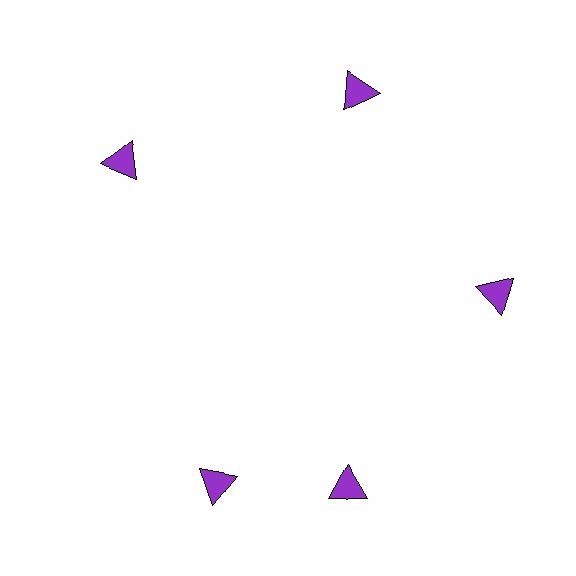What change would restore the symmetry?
The symmetry would be restored by rotating it back into even spacing with its neighbors so that all 5 triangles sit at equal angles and equal distance from the center.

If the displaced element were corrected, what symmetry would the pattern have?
It would have 5-fold rotational symmetry — the pattern would map onto itself every 72 degrees.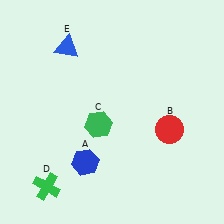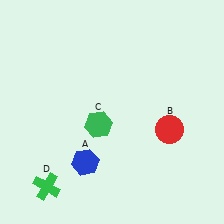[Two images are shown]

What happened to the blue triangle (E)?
The blue triangle (E) was removed in Image 2. It was in the top-left area of Image 1.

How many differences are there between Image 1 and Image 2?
There is 1 difference between the two images.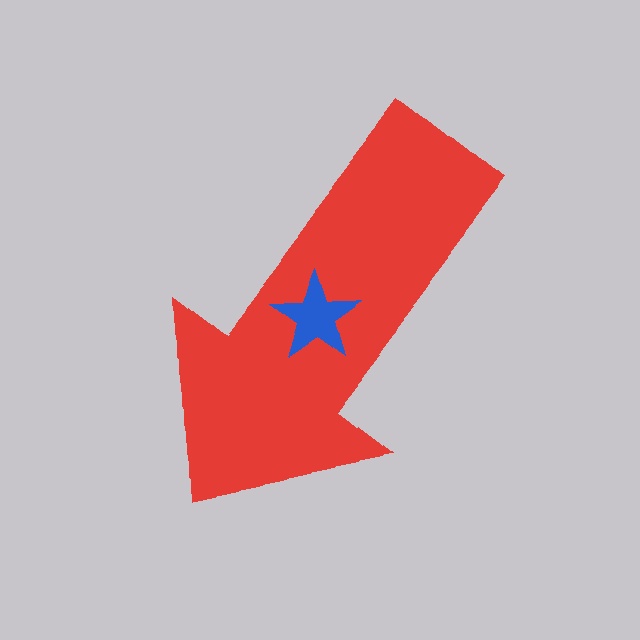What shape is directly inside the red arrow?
The blue star.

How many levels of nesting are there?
2.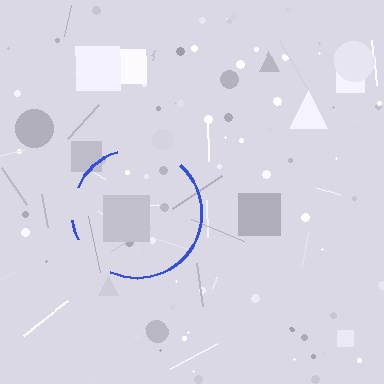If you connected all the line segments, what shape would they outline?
They would outline a circle.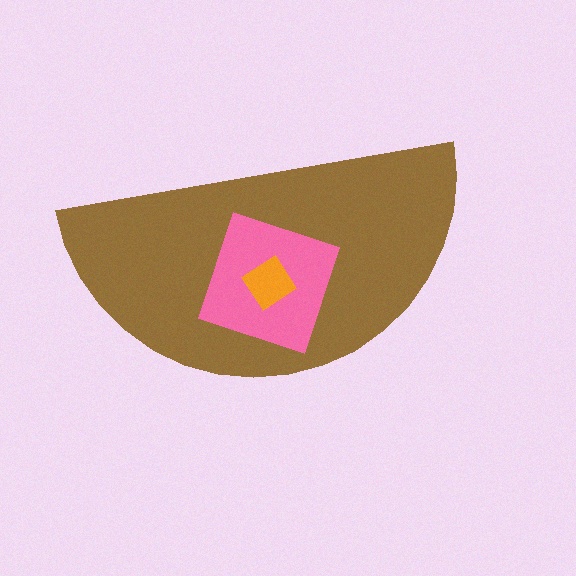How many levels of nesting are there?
3.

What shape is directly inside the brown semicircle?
The pink diamond.